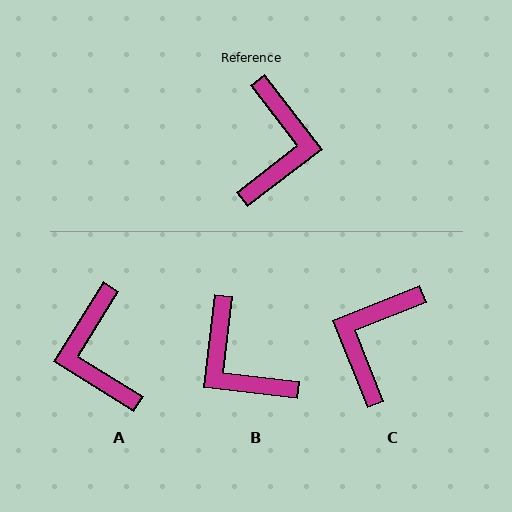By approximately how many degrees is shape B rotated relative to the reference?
Approximately 134 degrees clockwise.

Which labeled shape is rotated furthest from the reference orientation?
C, about 164 degrees away.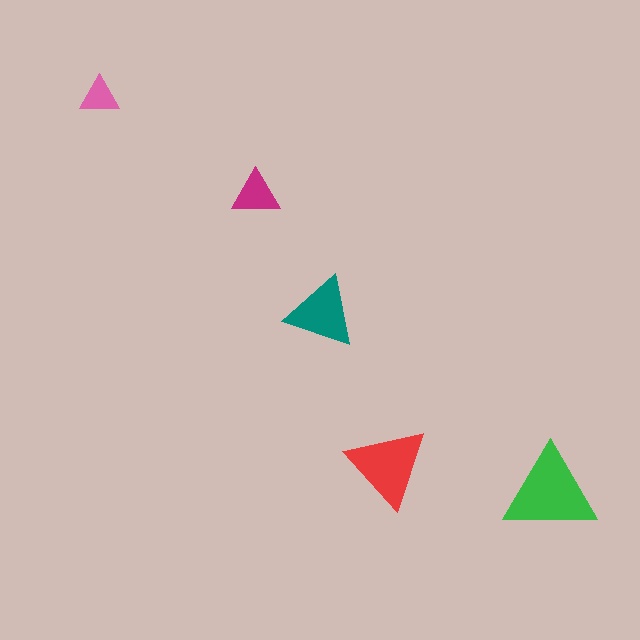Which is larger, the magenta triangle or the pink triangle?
The magenta one.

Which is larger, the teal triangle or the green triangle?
The green one.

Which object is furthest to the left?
The pink triangle is leftmost.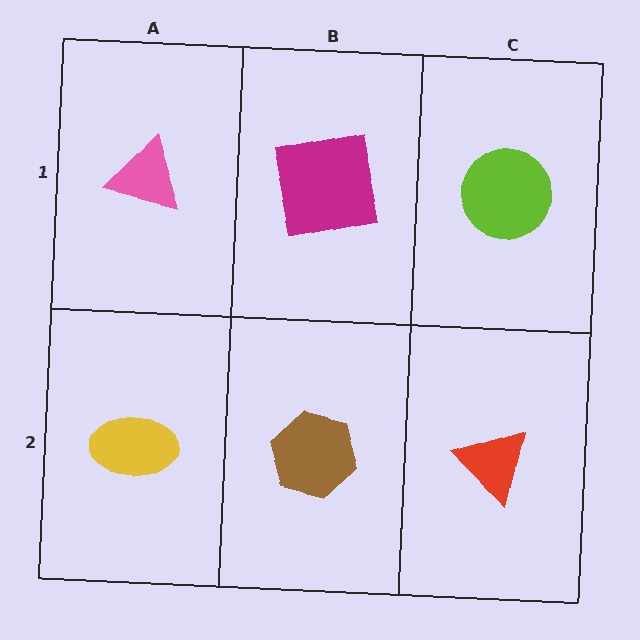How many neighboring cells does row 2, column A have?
2.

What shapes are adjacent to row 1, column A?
A yellow ellipse (row 2, column A), a magenta square (row 1, column B).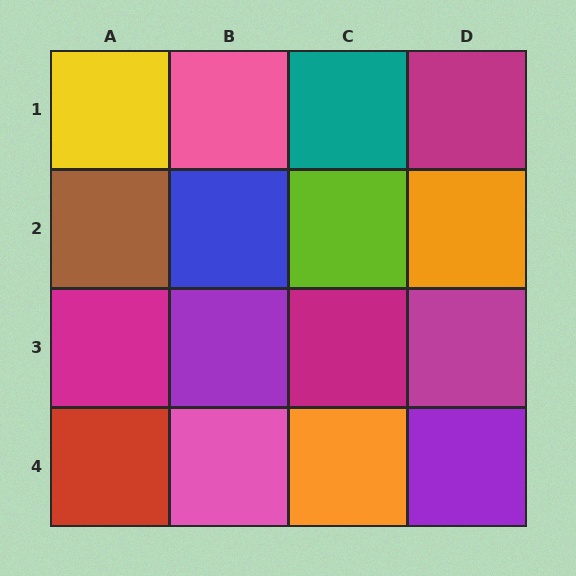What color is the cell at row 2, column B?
Blue.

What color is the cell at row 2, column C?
Lime.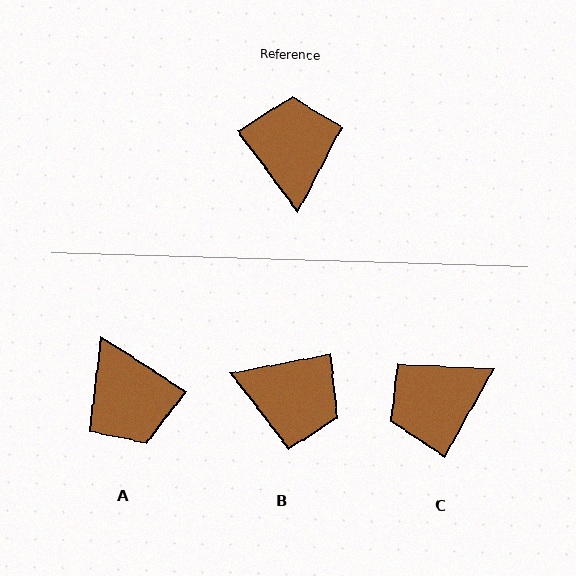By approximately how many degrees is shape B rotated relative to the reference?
Approximately 115 degrees clockwise.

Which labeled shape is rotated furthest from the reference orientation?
A, about 159 degrees away.